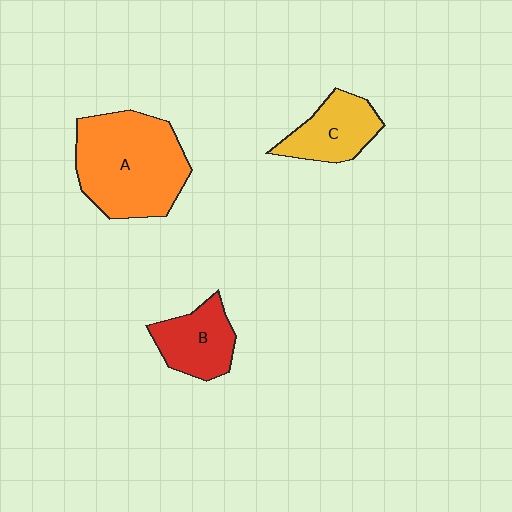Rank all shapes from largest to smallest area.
From largest to smallest: A (orange), C (yellow), B (red).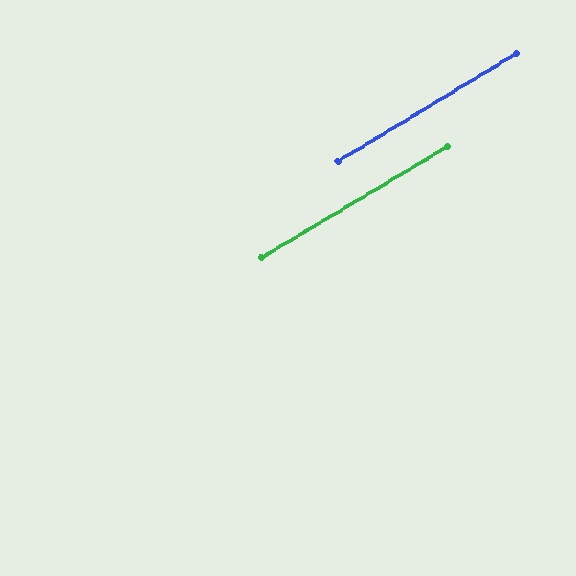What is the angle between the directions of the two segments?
Approximately 0 degrees.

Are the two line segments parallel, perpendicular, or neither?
Parallel — their directions differ by only 0.3°.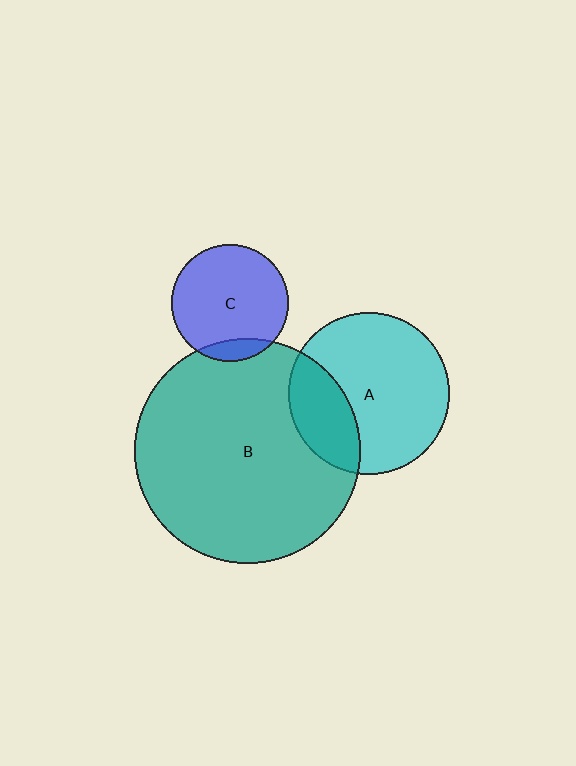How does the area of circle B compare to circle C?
Approximately 3.7 times.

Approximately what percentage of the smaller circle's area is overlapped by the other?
Approximately 25%.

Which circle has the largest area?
Circle B (teal).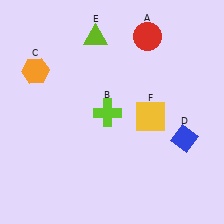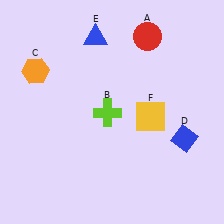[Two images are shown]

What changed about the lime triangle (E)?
In Image 1, E is lime. In Image 2, it changed to blue.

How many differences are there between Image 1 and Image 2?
There is 1 difference between the two images.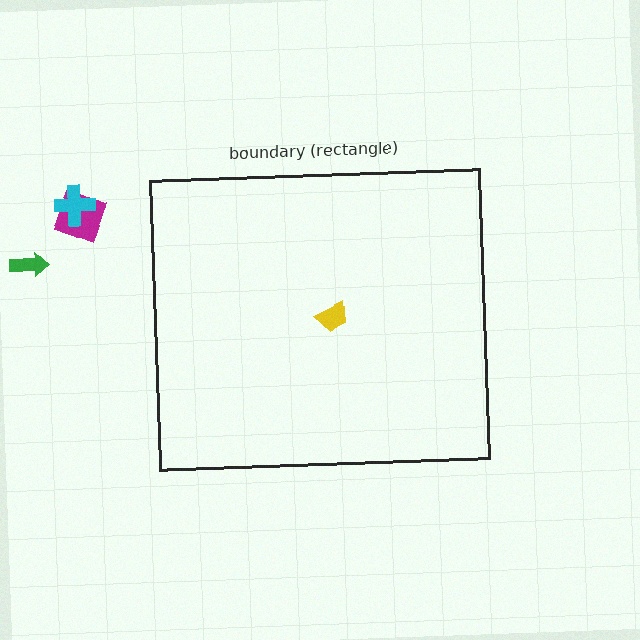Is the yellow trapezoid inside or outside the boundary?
Inside.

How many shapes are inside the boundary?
1 inside, 3 outside.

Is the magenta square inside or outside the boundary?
Outside.